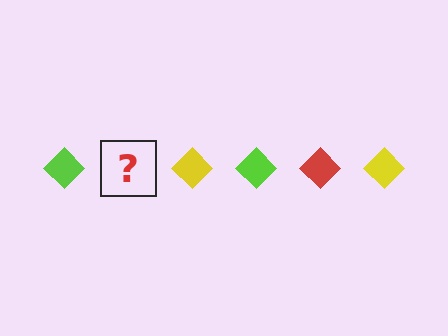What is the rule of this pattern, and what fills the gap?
The rule is that the pattern cycles through lime, red, yellow diamonds. The gap should be filled with a red diamond.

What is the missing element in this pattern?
The missing element is a red diamond.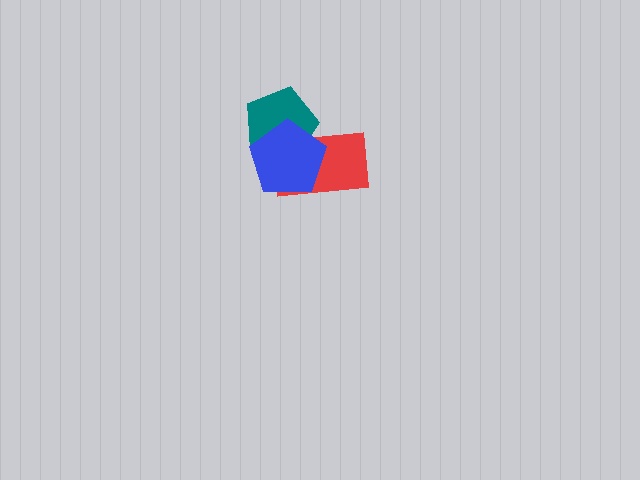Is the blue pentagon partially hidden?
No, no other shape covers it.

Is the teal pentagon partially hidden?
Yes, it is partially covered by another shape.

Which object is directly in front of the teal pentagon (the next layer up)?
The red rectangle is directly in front of the teal pentagon.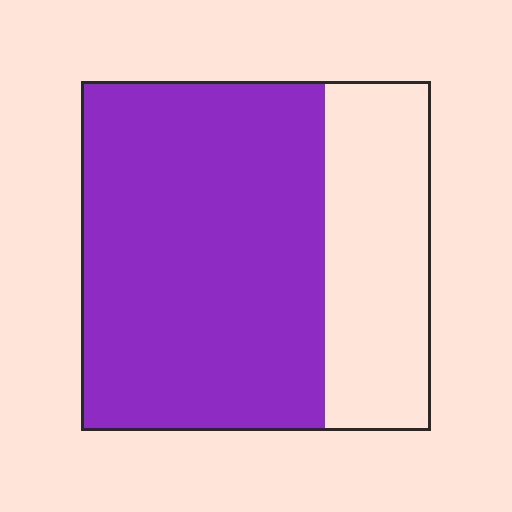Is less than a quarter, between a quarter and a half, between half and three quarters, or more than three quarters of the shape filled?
Between half and three quarters.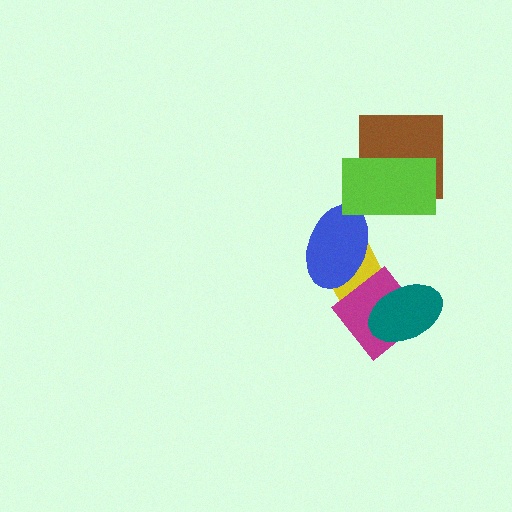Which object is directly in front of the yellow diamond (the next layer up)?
The magenta diamond is directly in front of the yellow diamond.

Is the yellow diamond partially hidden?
Yes, it is partially covered by another shape.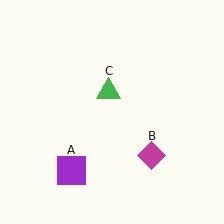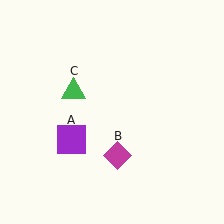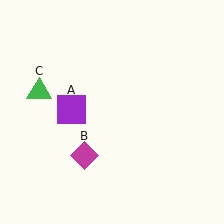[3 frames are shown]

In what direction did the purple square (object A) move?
The purple square (object A) moved up.